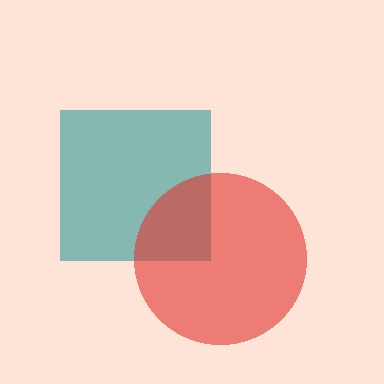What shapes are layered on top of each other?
The layered shapes are: a teal square, a red circle.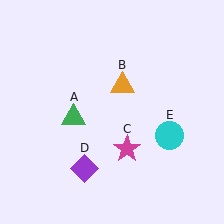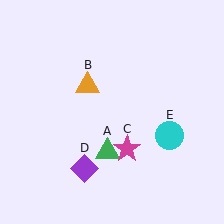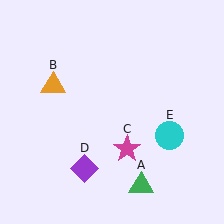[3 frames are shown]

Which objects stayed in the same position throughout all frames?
Magenta star (object C) and purple diamond (object D) and cyan circle (object E) remained stationary.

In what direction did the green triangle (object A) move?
The green triangle (object A) moved down and to the right.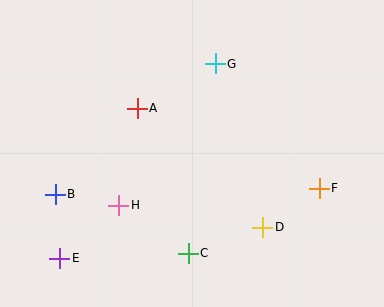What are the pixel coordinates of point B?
Point B is at (55, 194).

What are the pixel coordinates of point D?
Point D is at (263, 227).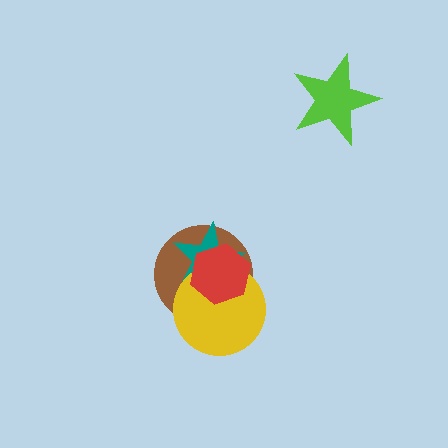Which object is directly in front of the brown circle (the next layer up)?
The teal star is directly in front of the brown circle.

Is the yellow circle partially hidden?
Yes, it is partially covered by another shape.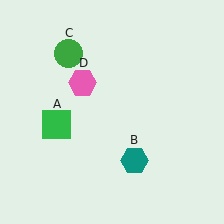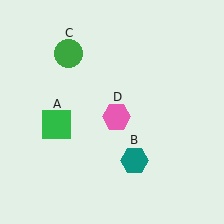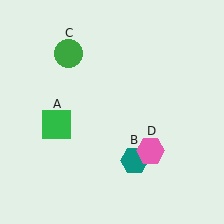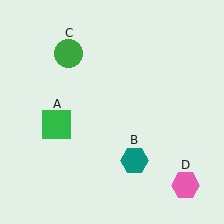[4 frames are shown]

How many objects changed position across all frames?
1 object changed position: pink hexagon (object D).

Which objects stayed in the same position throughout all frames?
Green square (object A) and teal hexagon (object B) and green circle (object C) remained stationary.